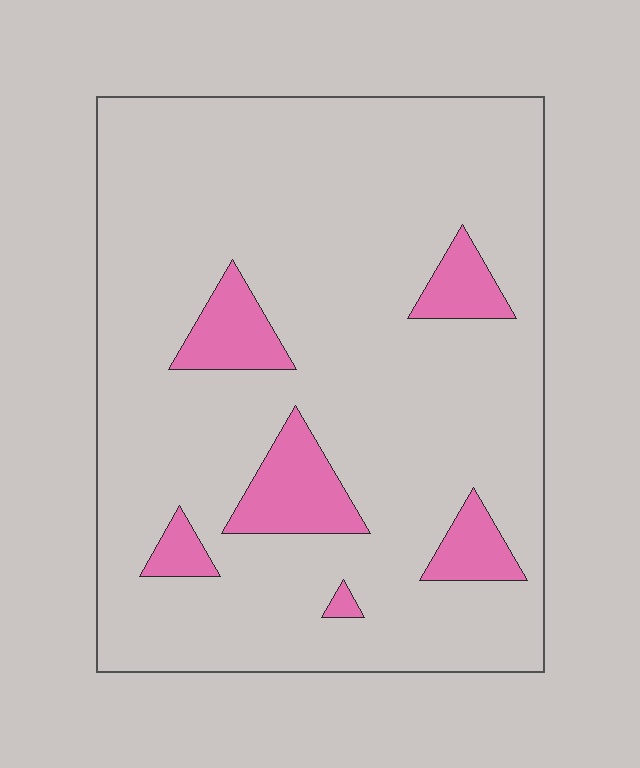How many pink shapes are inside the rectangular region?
6.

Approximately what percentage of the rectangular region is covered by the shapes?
Approximately 10%.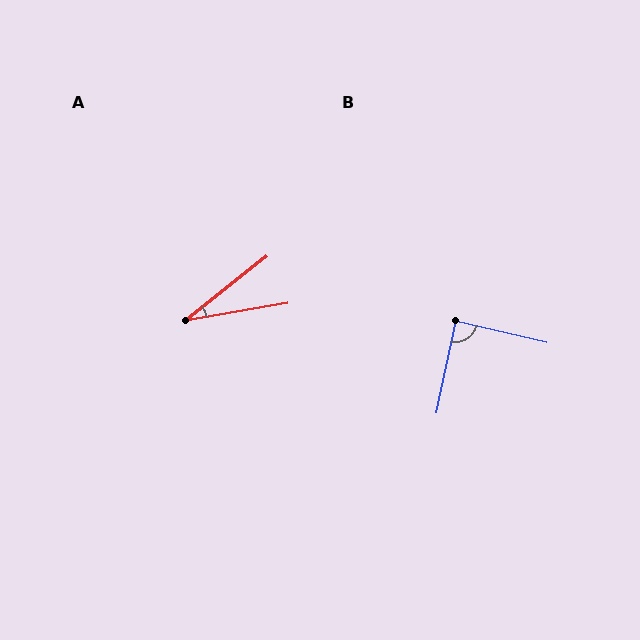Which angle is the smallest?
A, at approximately 28 degrees.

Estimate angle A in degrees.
Approximately 28 degrees.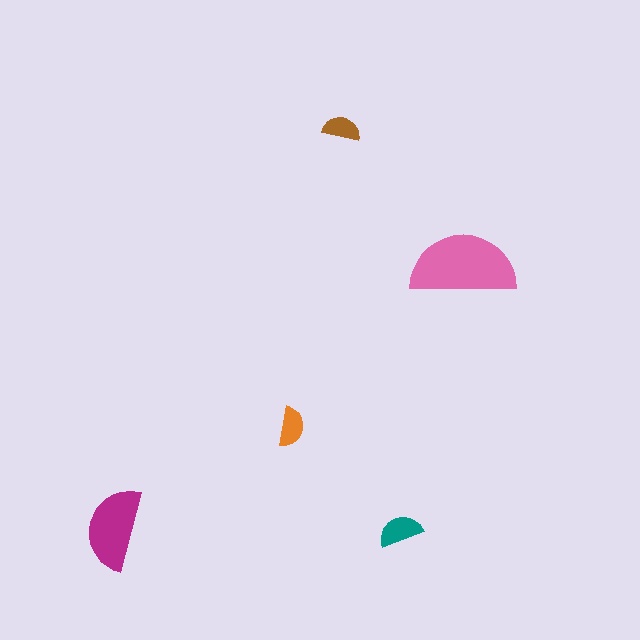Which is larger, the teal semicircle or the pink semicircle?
The pink one.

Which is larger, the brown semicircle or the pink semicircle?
The pink one.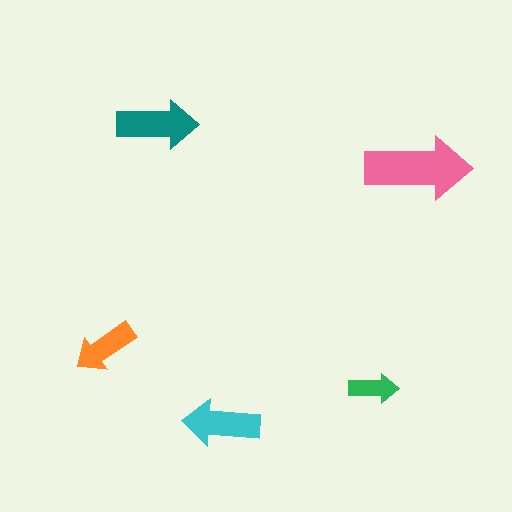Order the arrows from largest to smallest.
the pink one, the teal one, the cyan one, the orange one, the green one.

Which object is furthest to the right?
The pink arrow is rightmost.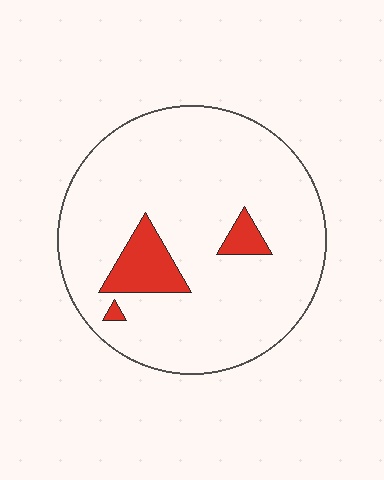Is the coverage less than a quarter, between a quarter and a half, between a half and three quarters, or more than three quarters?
Less than a quarter.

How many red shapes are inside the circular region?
3.